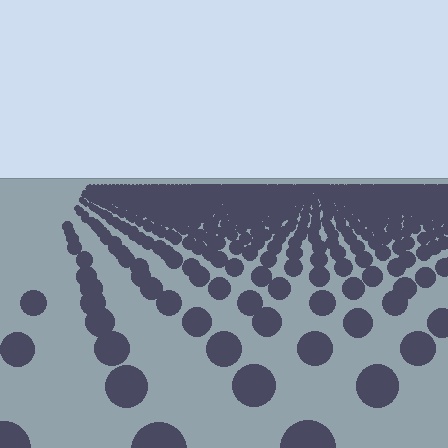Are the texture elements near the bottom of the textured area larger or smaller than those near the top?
Larger. Near the bottom, elements are closer to the viewer and appear at a bigger on-screen size.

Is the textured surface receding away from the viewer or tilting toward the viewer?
The surface is receding away from the viewer. Texture elements get smaller and denser toward the top.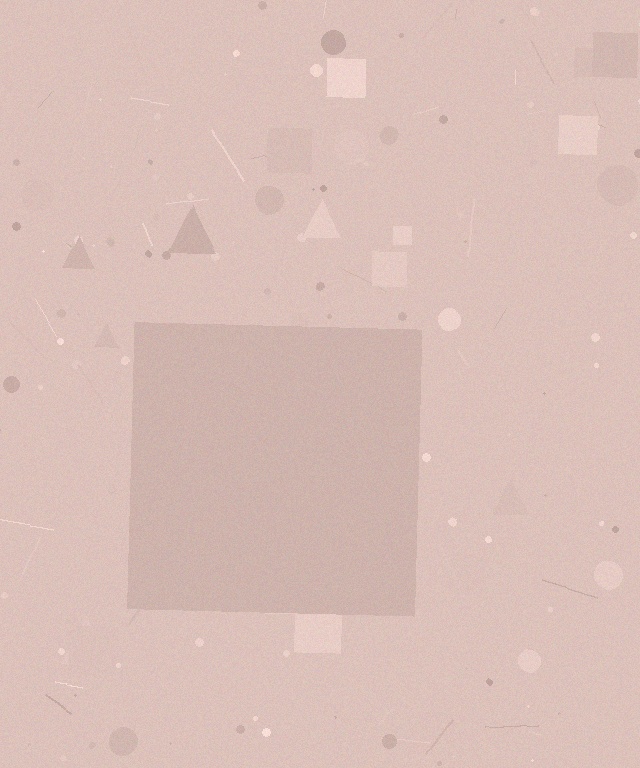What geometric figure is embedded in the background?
A square is embedded in the background.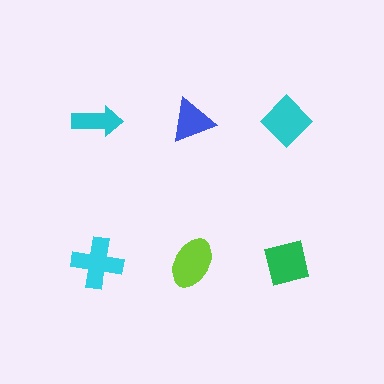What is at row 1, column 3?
A cyan diamond.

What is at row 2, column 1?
A cyan cross.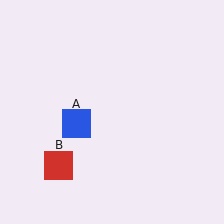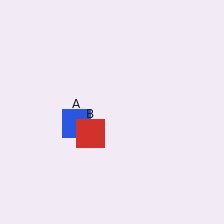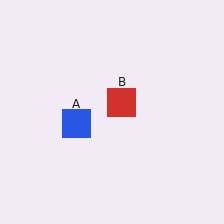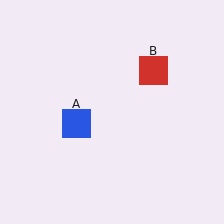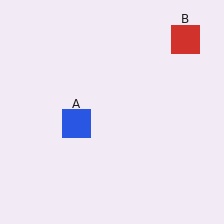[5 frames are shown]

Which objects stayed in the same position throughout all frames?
Blue square (object A) remained stationary.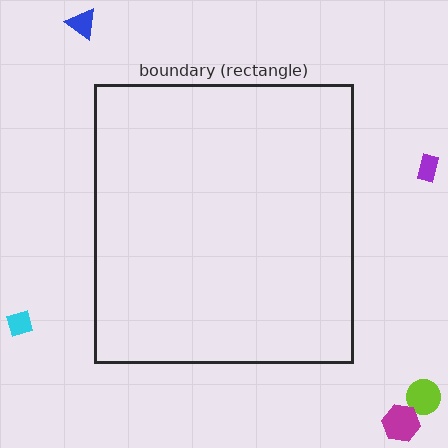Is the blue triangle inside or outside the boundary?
Outside.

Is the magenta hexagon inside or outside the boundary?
Outside.